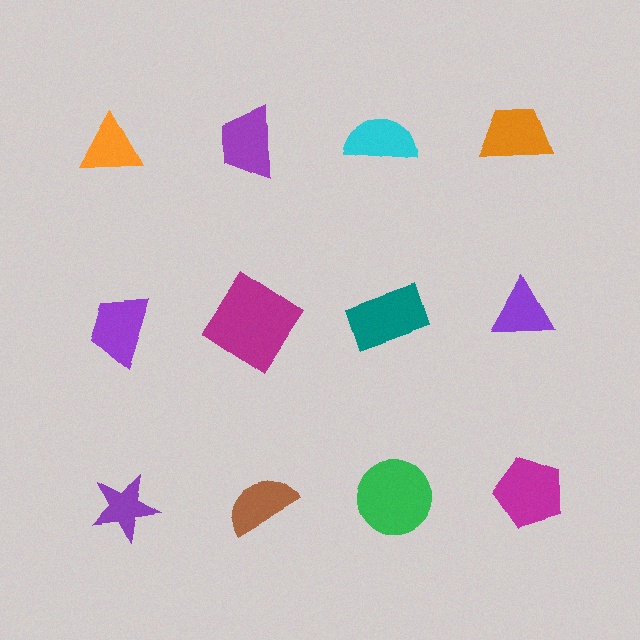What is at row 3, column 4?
A magenta pentagon.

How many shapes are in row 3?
4 shapes.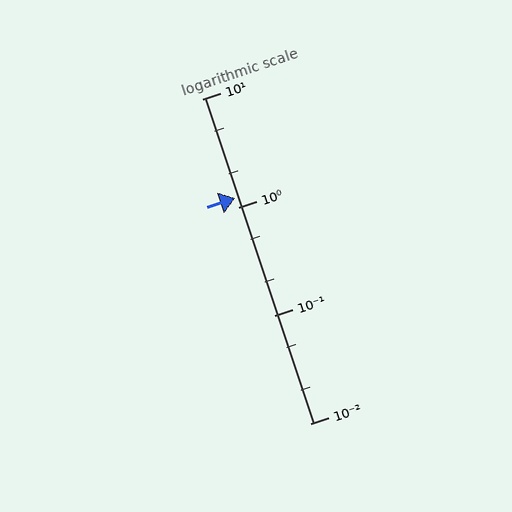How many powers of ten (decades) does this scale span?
The scale spans 3 decades, from 0.01 to 10.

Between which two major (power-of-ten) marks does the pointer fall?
The pointer is between 1 and 10.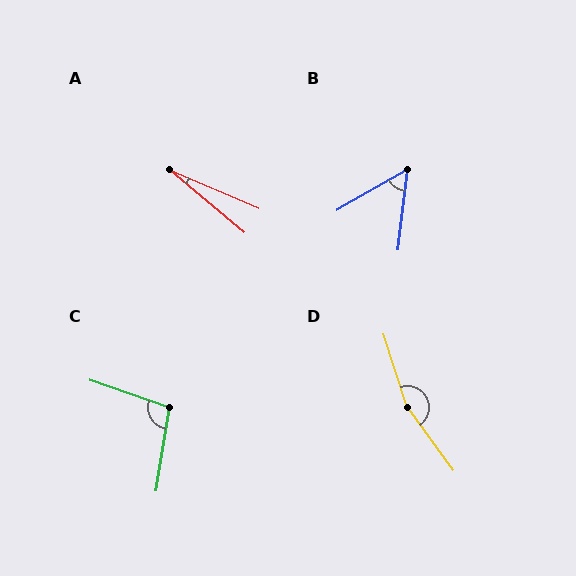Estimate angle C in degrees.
Approximately 99 degrees.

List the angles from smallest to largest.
A (17°), B (53°), C (99°), D (162°).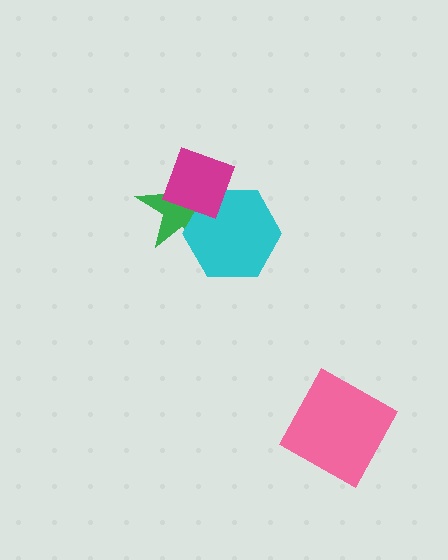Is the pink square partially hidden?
No, no other shape covers it.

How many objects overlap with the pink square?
0 objects overlap with the pink square.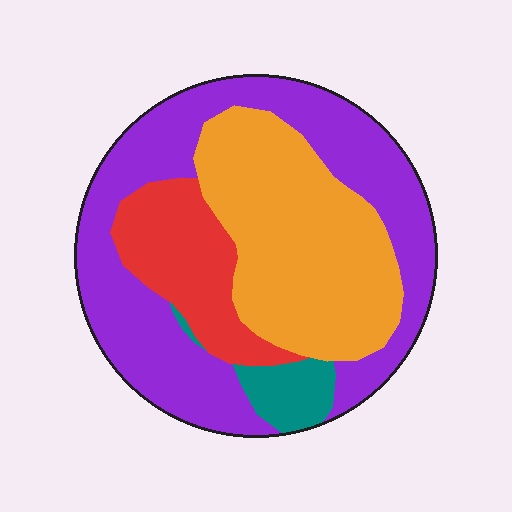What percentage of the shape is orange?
Orange takes up about one third (1/3) of the shape.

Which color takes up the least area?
Teal, at roughly 5%.